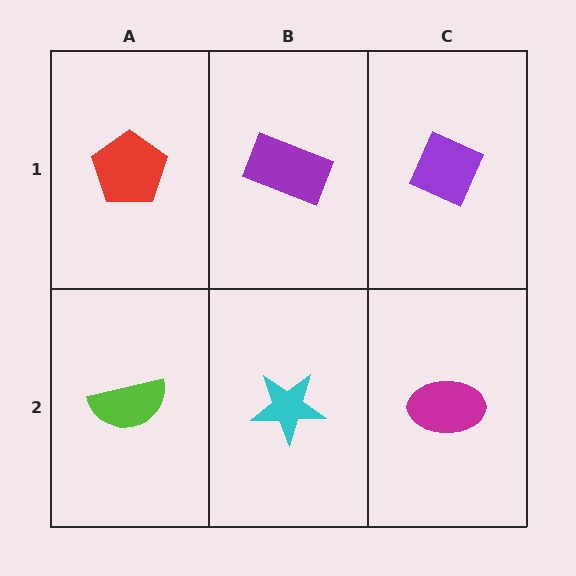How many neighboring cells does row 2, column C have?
2.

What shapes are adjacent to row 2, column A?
A red pentagon (row 1, column A), a cyan star (row 2, column B).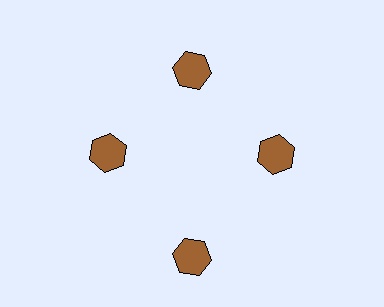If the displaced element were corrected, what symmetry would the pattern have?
It would have 4-fold rotational symmetry — the pattern would map onto itself every 90 degrees.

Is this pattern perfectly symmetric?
No. The 4 brown hexagons are arranged in a ring, but one element near the 6 o'clock position is pushed outward from the center, breaking the 4-fold rotational symmetry.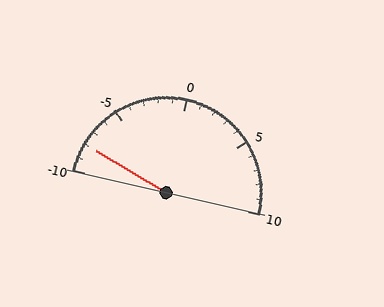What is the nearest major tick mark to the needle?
The nearest major tick mark is -10.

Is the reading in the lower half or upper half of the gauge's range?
The reading is in the lower half of the range (-10 to 10).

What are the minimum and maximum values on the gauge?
The gauge ranges from -10 to 10.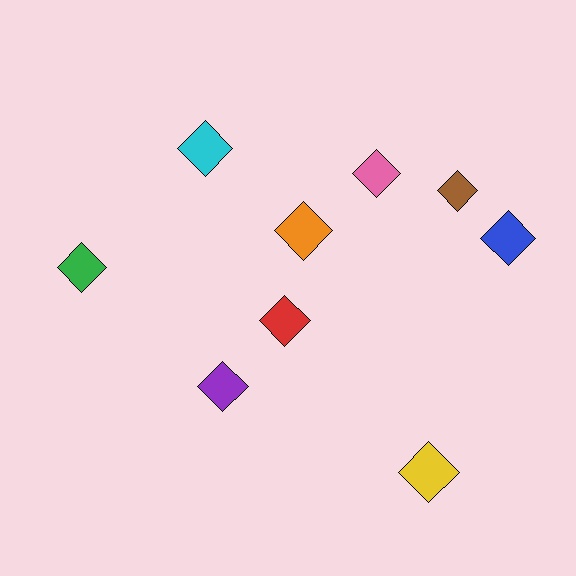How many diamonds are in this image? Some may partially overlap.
There are 9 diamonds.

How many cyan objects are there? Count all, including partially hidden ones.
There is 1 cyan object.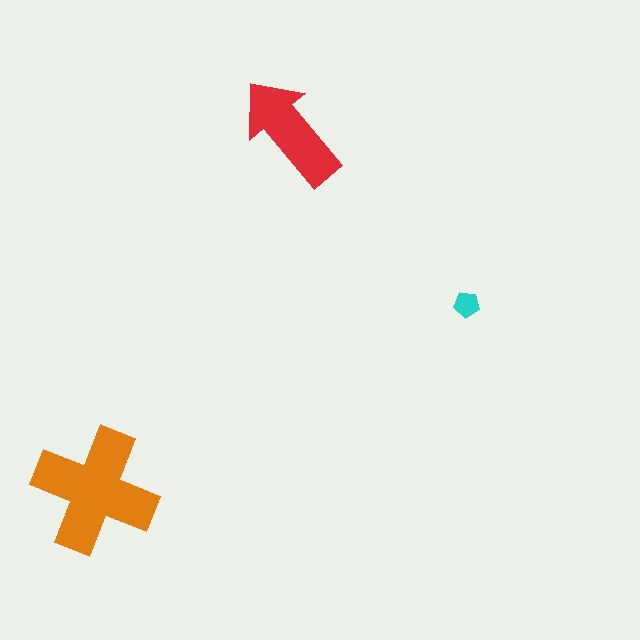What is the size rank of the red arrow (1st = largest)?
2nd.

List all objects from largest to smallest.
The orange cross, the red arrow, the cyan pentagon.